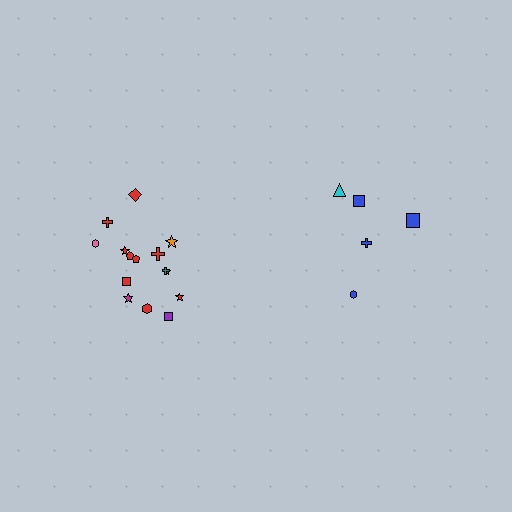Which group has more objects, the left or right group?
The left group.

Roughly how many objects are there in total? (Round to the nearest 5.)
Roughly 20 objects in total.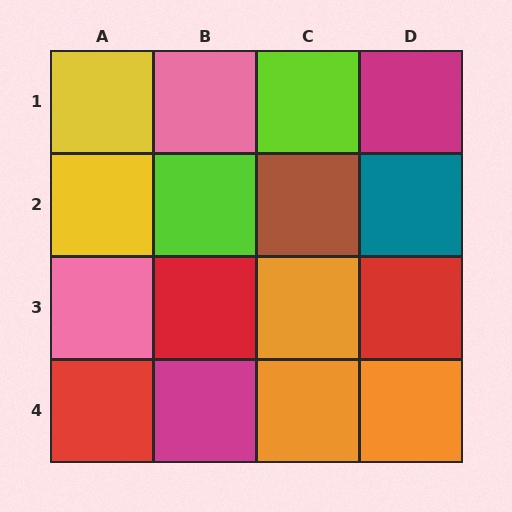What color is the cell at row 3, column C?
Orange.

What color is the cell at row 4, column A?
Red.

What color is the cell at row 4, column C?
Orange.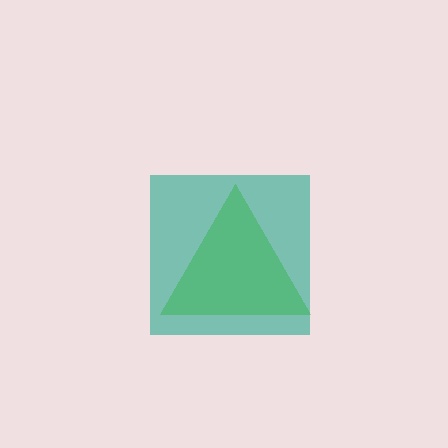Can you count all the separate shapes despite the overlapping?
Yes, there are 2 separate shapes.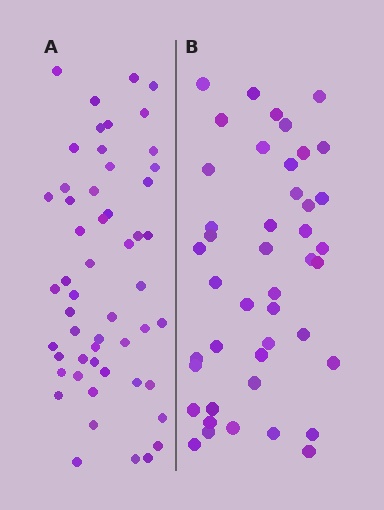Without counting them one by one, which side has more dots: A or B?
Region A (the left region) has more dots.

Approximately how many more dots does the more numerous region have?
Region A has roughly 8 or so more dots than region B.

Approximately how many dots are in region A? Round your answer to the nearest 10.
About 50 dots. (The exact count is 53, which rounds to 50.)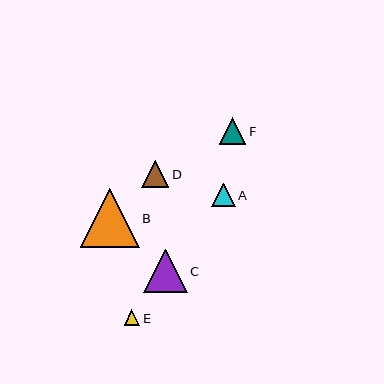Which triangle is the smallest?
Triangle E is the smallest with a size of approximately 15 pixels.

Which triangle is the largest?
Triangle B is the largest with a size of approximately 59 pixels.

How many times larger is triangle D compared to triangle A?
Triangle D is approximately 1.2 times the size of triangle A.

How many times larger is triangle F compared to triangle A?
Triangle F is approximately 1.1 times the size of triangle A.